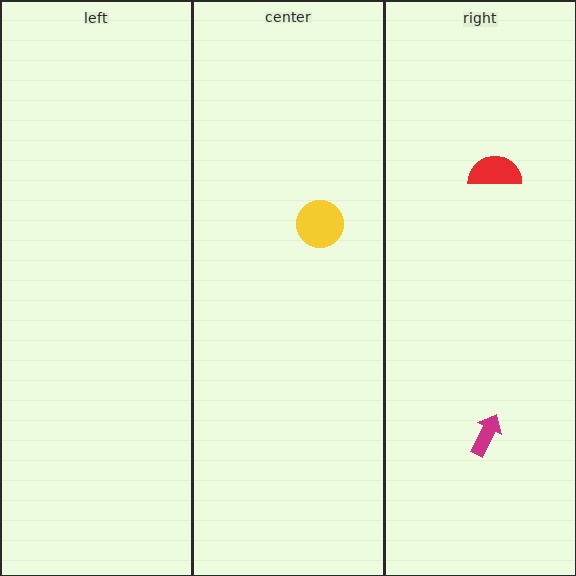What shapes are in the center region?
The yellow circle.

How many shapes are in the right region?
2.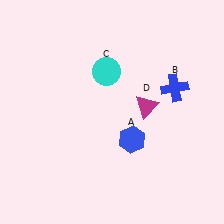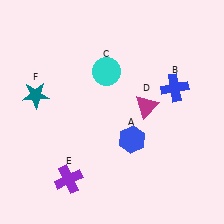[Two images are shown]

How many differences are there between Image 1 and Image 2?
There are 2 differences between the two images.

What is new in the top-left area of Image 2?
A teal star (F) was added in the top-left area of Image 2.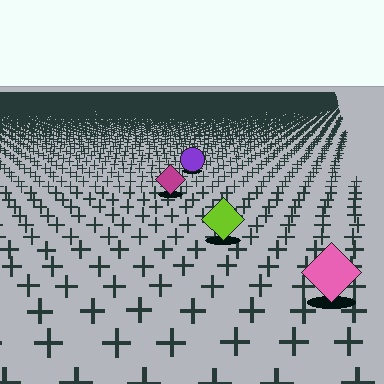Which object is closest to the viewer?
The pink diamond is closest. The texture marks near it are larger and more spread out.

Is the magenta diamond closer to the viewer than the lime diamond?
No. The lime diamond is closer — you can tell from the texture gradient: the ground texture is coarser near it.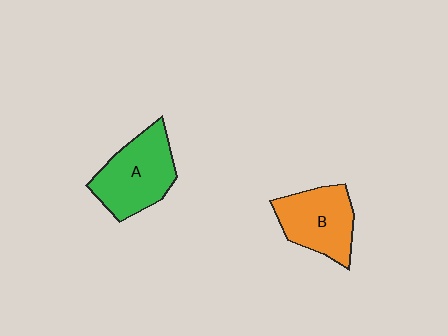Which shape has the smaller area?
Shape B (orange).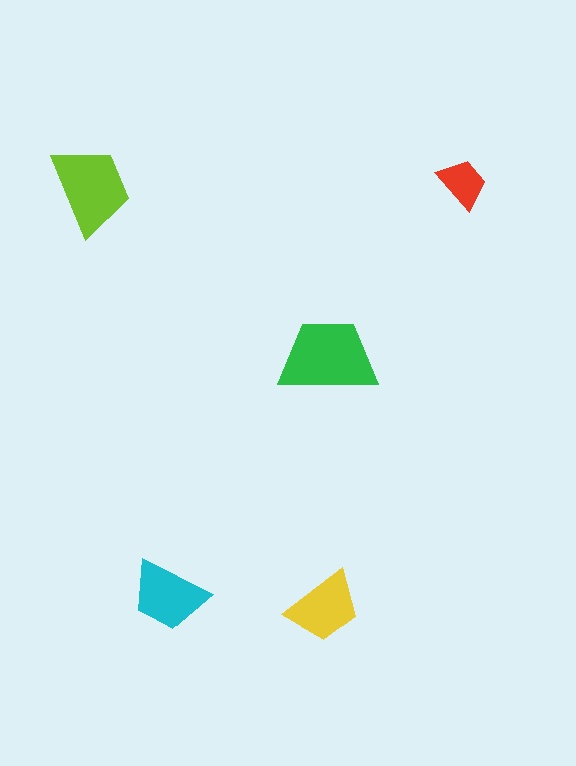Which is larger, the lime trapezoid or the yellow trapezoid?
The lime one.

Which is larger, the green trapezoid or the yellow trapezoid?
The green one.